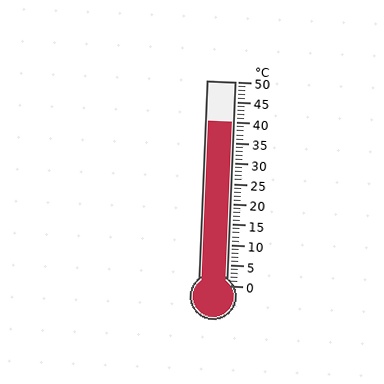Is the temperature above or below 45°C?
The temperature is below 45°C.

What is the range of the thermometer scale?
The thermometer scale ranges from 0°C to 50°C.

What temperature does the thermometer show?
The thermometer shows approximately 40°C.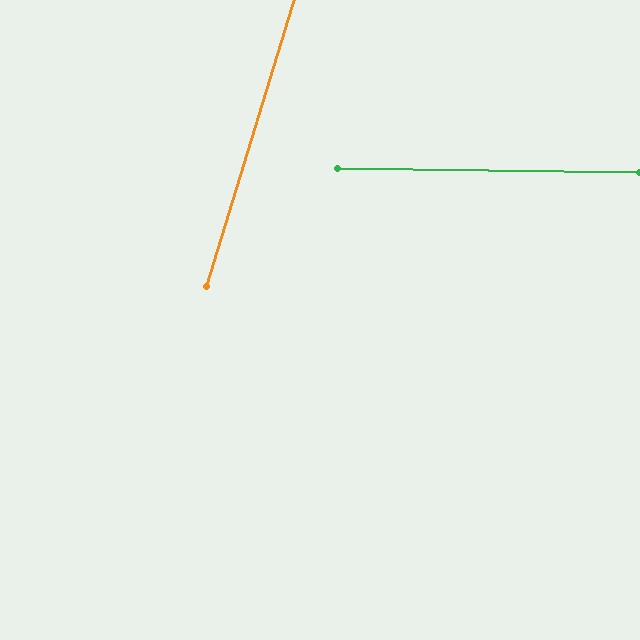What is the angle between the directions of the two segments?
Approximately 74 degrees.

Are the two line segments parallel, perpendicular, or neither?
Neither parallel nor perpendicular — they differ by about 74°.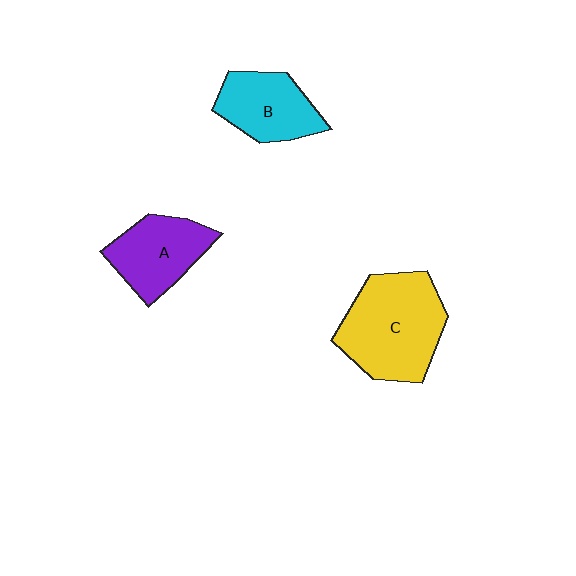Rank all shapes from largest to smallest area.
From largest to smallest: C (yellow), A (purple), B (cyan).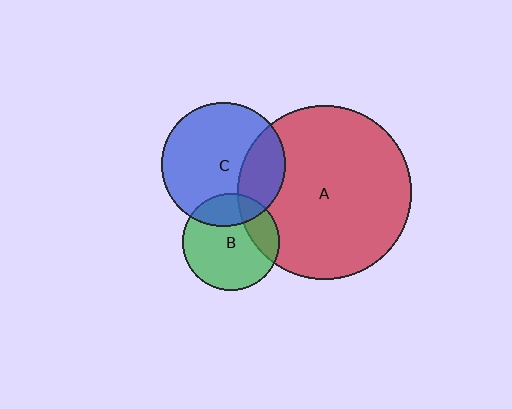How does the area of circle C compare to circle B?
Approximately 1.6 times.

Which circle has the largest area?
Circle A (red).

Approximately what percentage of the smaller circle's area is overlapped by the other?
Approximately 20%.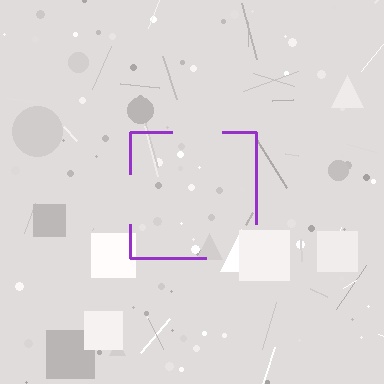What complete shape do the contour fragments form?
The contour fragments form a square.